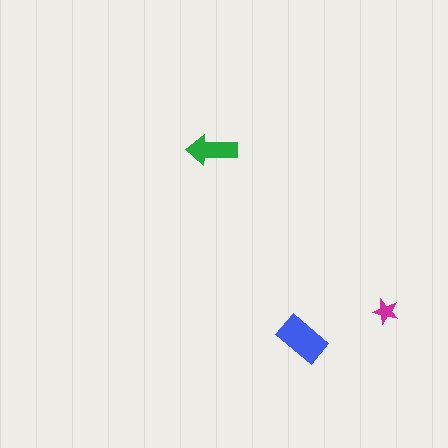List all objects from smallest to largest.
The magenta star, the green arrow, the blue rectangle.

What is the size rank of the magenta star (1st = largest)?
3rd.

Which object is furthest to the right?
The magenta star is rightmost.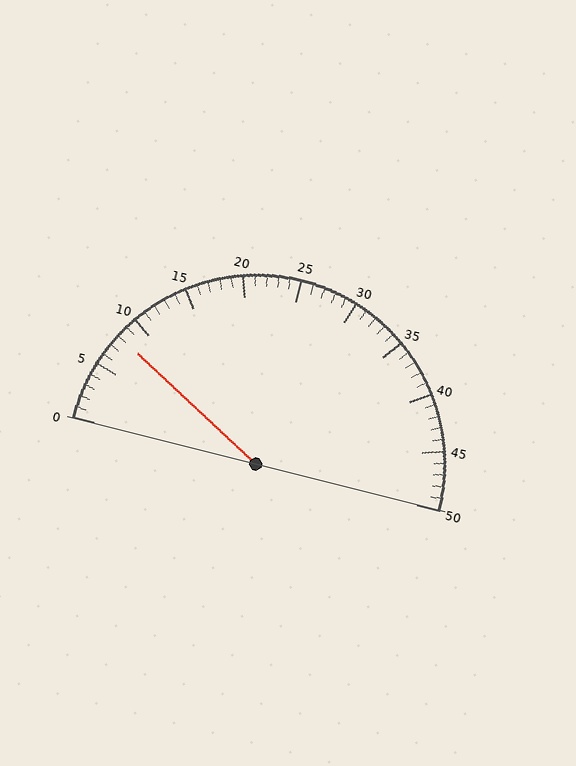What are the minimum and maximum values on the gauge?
The gauge ranges from 0 to 50.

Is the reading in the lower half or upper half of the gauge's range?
The reading is in the lower half of the range (0 to 50).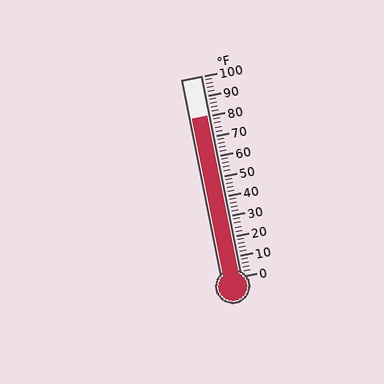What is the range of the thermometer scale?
The thermometer scale ranges from 0°F to 100°F.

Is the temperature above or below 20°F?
The temperature is above 20°F.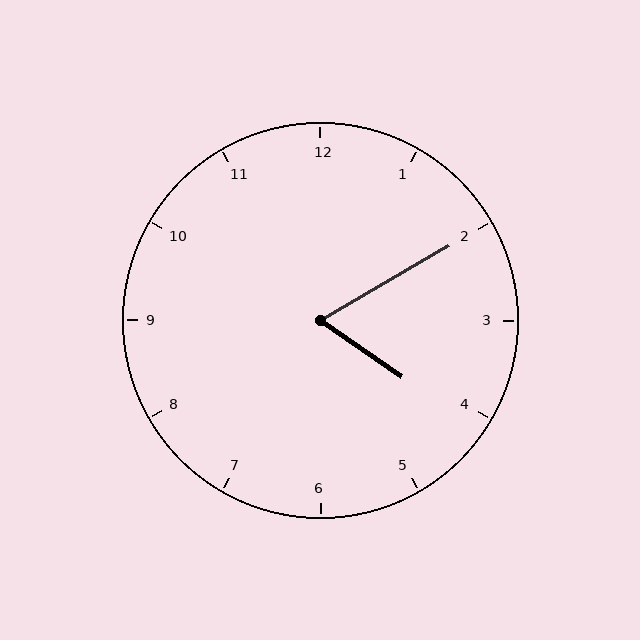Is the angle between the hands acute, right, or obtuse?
It is acute.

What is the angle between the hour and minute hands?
Approximately 65 degrees.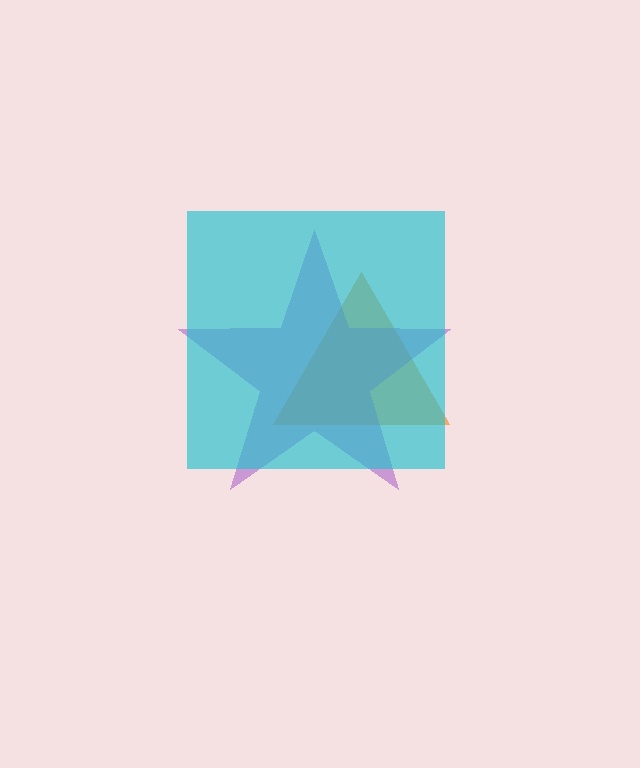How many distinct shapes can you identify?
There are 3 distinct shapes: an orange triangle, a purple star, a cyan square.